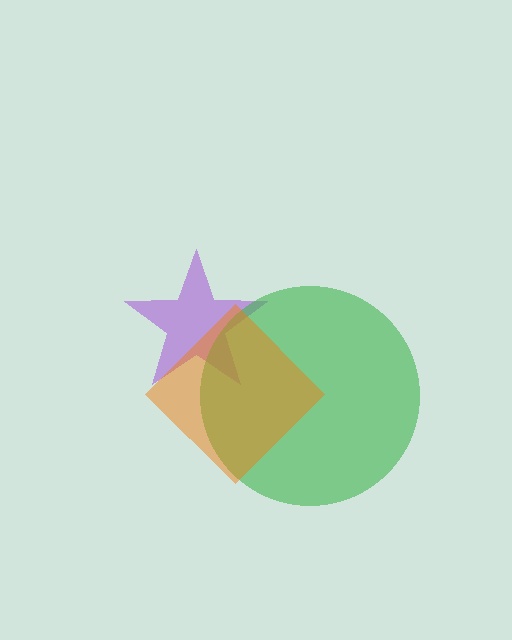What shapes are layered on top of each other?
The layered shapes are: a purple star, a green circle, an orange diamond.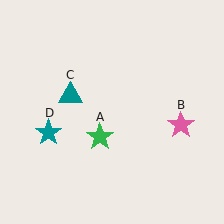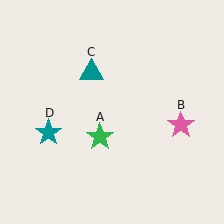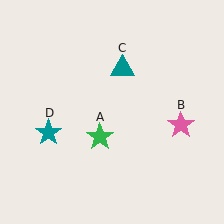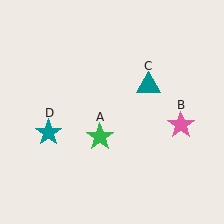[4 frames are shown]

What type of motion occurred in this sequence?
The teal triangle (object C) rotated clockwise around the center of the scene.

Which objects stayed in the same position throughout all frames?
Green star (object A) and pink star (object B) and teal star (object D) remained stationary.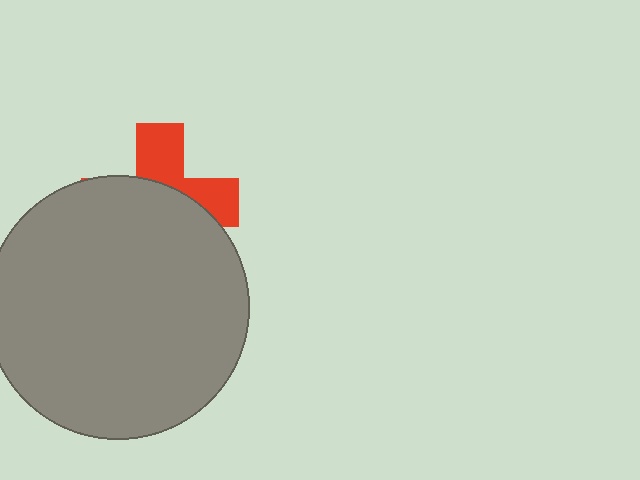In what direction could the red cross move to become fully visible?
The red cross could move up. That would shift it out from behind the gray circle entirely.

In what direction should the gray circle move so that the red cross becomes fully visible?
The gray circle should move down. That is the shortest direction to clear the overlap and leave the red cross fully visible.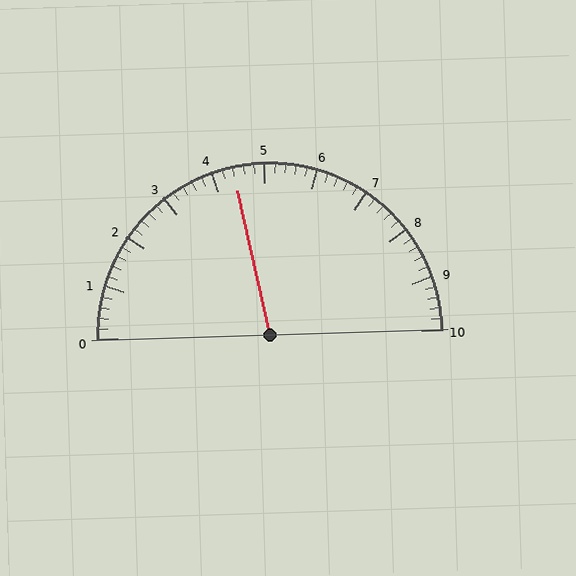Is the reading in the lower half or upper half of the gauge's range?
The reading is in the lower half of the range (0 to 10).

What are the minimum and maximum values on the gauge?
The gauge ranges from 0 to 10.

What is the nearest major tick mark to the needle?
The nearest major tick mark is 4.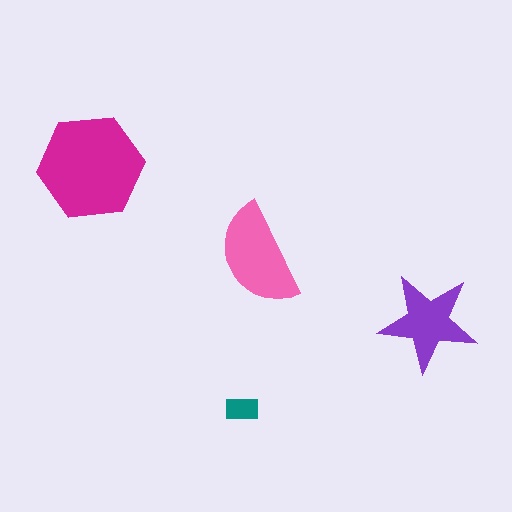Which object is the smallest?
The teal rectangle.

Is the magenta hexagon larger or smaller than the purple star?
Larger.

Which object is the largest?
The magenta hexagon.